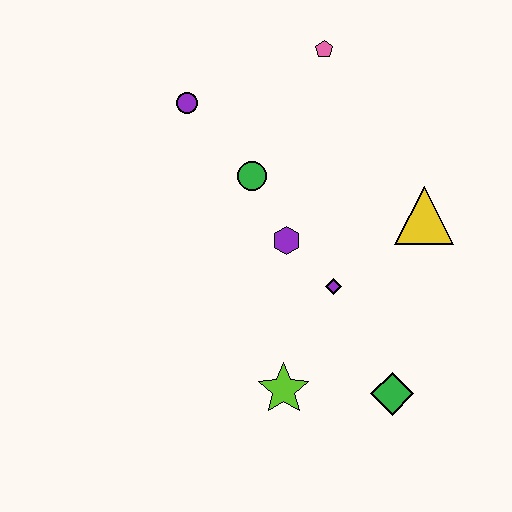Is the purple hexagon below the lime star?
No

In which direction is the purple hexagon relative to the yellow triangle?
The purple hexagon is to the left of the yellow triangle.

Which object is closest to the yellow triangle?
The purple diamond is closest to the yellow triangle.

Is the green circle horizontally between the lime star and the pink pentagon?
No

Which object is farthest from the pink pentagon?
The green diamond is farthest from the pink pentagon.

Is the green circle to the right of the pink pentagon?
No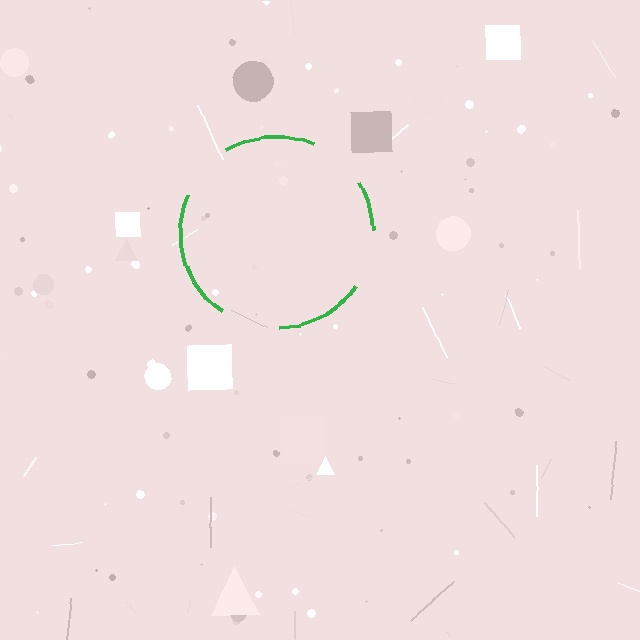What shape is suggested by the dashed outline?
The dashed outline suggests a circle.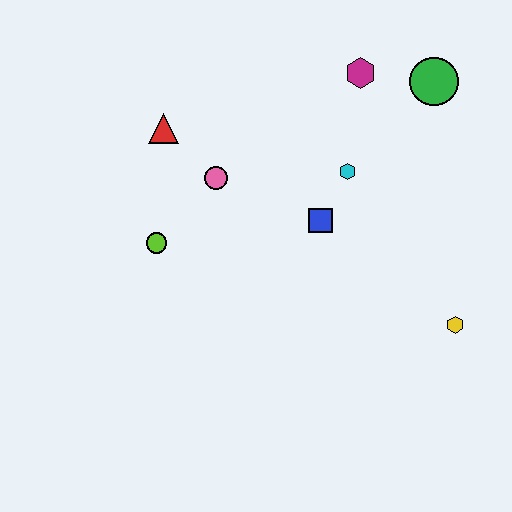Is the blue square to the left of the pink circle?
No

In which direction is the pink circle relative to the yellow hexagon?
The pink circle is to the left of the yellow hexagon.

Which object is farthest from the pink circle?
The yellow hexagon is farthest from the pink circle.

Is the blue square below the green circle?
Yes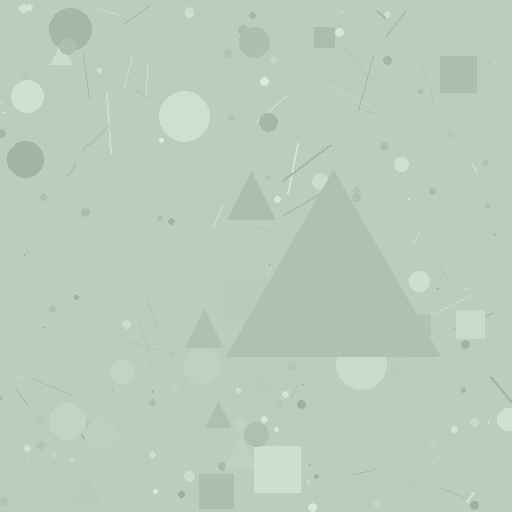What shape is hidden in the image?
A triangle is hidden in the image.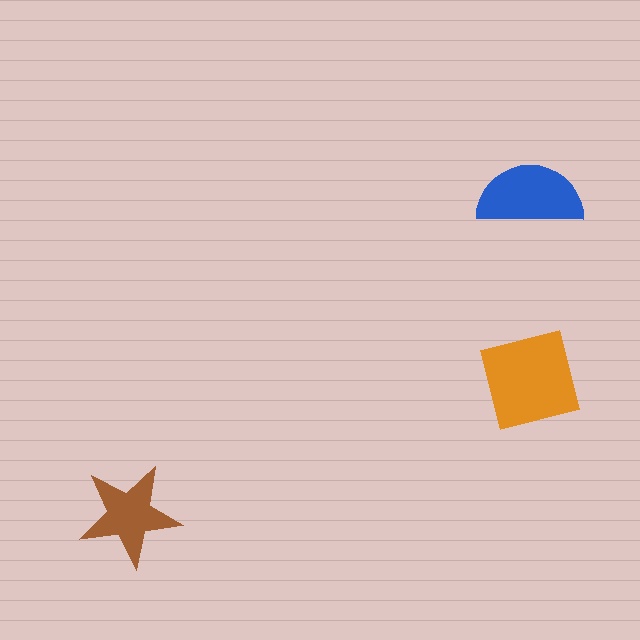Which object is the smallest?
The brown star.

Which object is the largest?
The orange square.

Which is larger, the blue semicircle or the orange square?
The orange square.